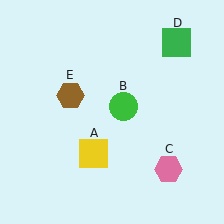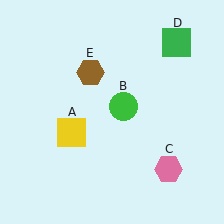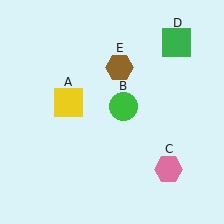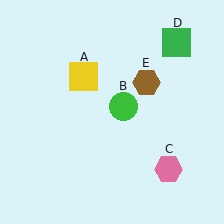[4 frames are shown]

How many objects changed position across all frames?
2 objects changed position: yellow square (object A), brown hexagon (object E).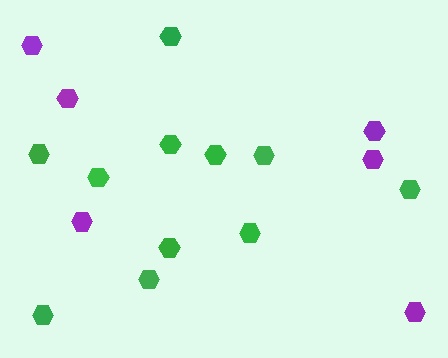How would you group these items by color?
There are 2 groups: one group of purple hexagons (6) and one group of green hexagons (11).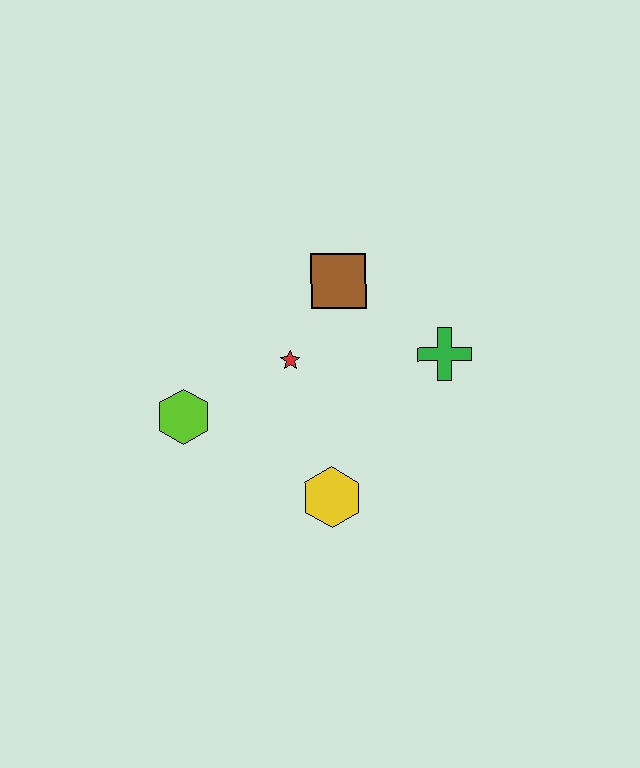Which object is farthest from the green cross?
The lime hexagon is farthest from the green cross.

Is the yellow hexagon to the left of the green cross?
Yes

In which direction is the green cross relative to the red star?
The green cross is to the right of the red star.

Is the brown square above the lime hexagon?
Yes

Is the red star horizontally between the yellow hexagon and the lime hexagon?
Yes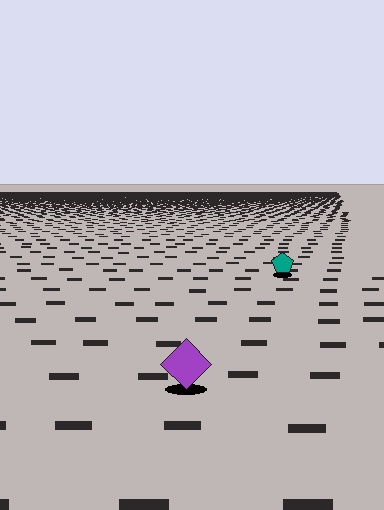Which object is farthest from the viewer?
The teal pentagon is farthest from the viewer. It appears smaller and the ground texture around it is denser.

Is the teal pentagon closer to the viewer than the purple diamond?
No. The purple diamond is closer — you can tell from the texture gradient: the ground texture is coarser near it.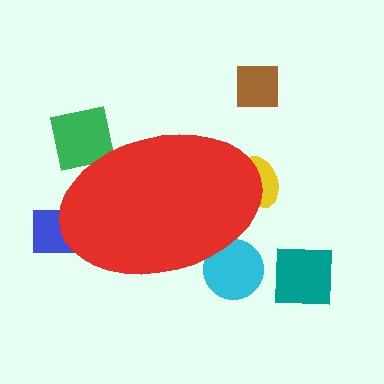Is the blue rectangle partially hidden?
Yes, the blue rectangle is partially hidden behind the red ellipse.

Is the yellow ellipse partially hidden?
Yes, the yellow ellipse is partially hidden behind the red ellipse.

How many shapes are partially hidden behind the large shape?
4 shapes are partially hidden.